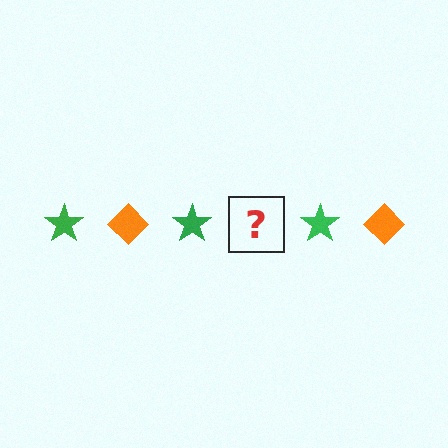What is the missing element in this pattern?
The missing element is an orange diamond.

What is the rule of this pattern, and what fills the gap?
The rule is that the pattern alternates between green star and orange diamond. The gap should be filled with an orange diamond.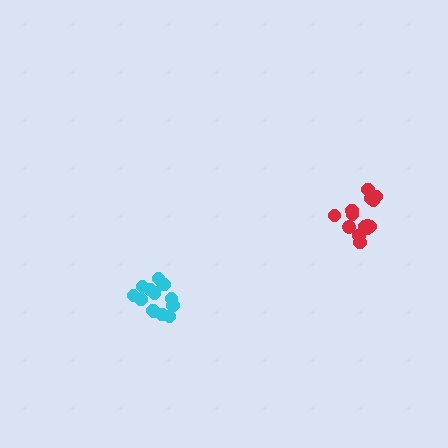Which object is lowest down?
The cyan cluster is bottommost.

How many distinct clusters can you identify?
There are 2 distinct clusters.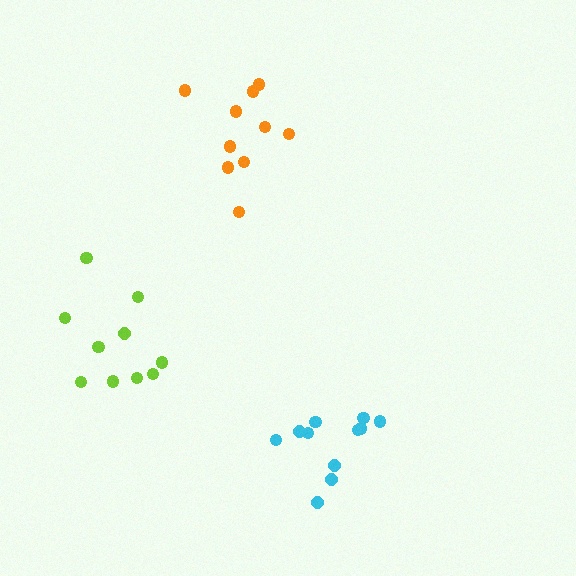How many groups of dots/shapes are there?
There are 3 groups.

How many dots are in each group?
Group 1: 10 dots, Group 2: 10 dots, Group 3: 11 dots (31 total).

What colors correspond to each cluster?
The clusters are colored: lime, orange, cyan.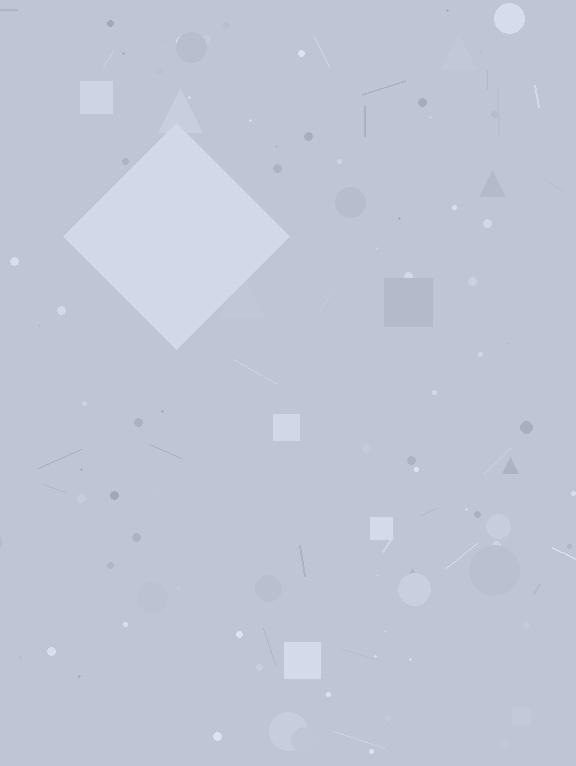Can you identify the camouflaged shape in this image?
The camouflaged shape is a diamond.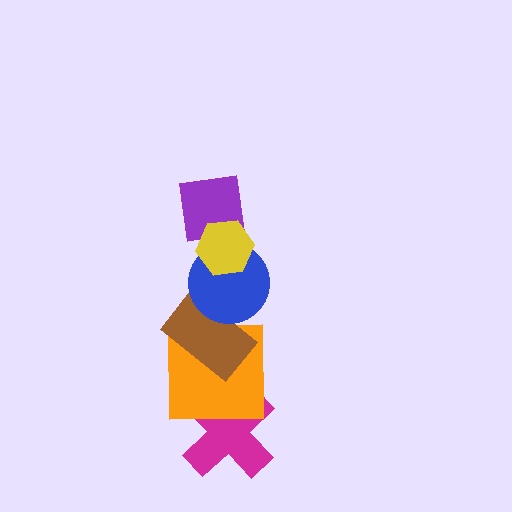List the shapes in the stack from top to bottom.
From top to bottom: the yellow hexagon, the purple square, the blue circle, the brown rectangle, the orange square, the magenta cross.